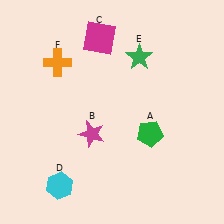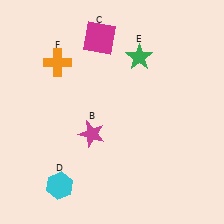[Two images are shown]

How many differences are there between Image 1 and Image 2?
There is 1 difference between the two images.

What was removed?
The green pentagon (A) was removed in Image 2.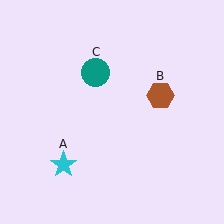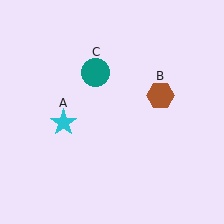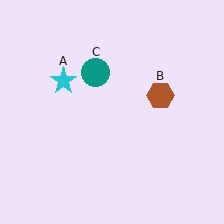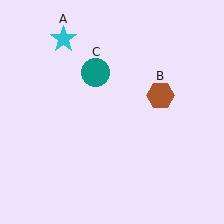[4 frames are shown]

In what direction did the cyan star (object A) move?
The cyan star (object A) moved up.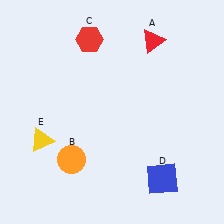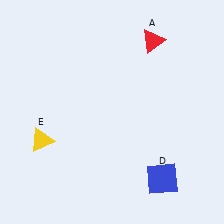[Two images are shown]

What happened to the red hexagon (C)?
The red hexagon (C) was removed in Image 2. It was in the top-left area of Image 1.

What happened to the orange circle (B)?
The orange circle (B) was removed in Image 2. It was in the bottom-left area of Image 1.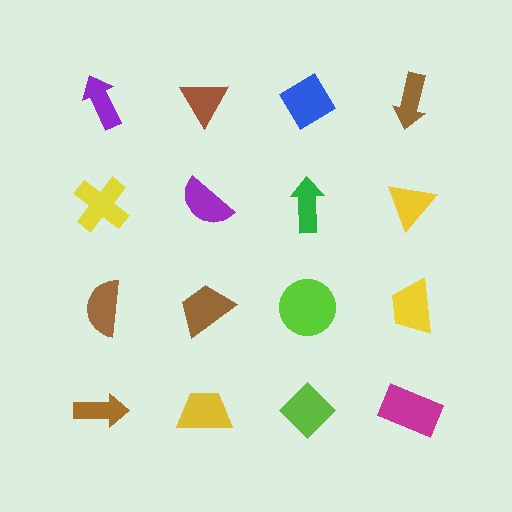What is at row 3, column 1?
A brown semicircle.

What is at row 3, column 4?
A yellow trapezoid.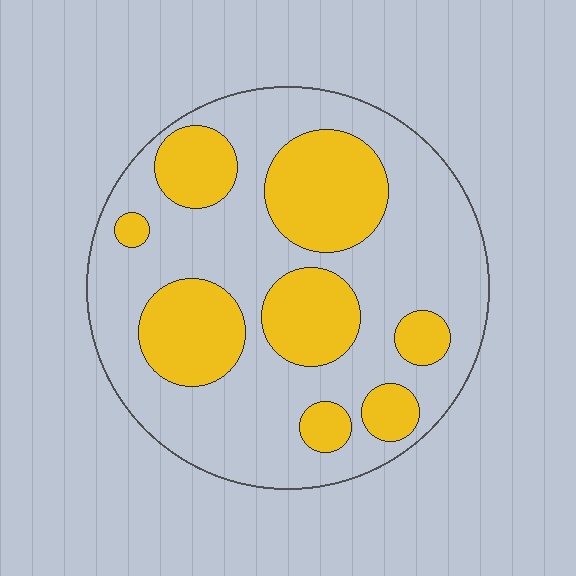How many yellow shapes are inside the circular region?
8.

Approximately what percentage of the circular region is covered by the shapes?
Approximately 35%.